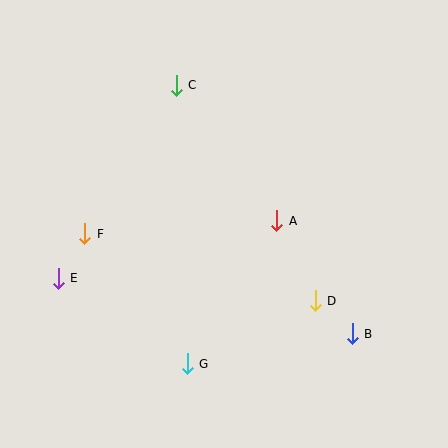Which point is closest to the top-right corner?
Point A is closest to the top-right corner.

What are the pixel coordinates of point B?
Point B is at (352, 334).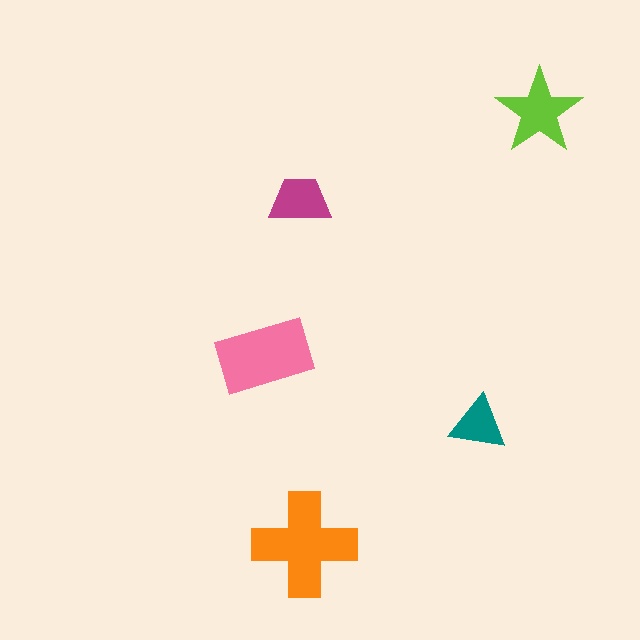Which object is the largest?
The orange cross.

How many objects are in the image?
There are 5 objects in the image.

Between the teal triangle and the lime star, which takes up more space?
The lime star.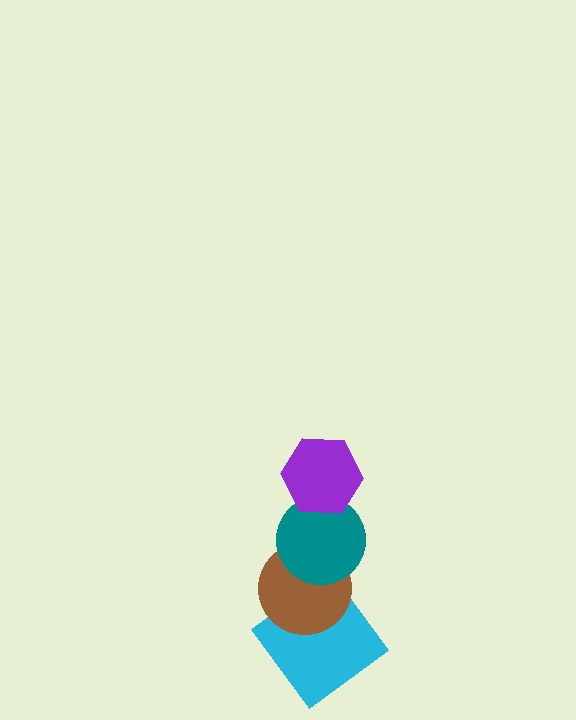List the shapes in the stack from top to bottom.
From top to bottom: the purple hexagon, the teal circle, the brown circle, the cyan diamond.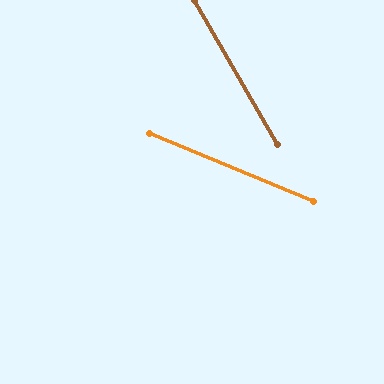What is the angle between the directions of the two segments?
Approximately 38 degrees.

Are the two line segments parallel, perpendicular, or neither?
Neither parallel nor perpendicular — they differ by about 38°.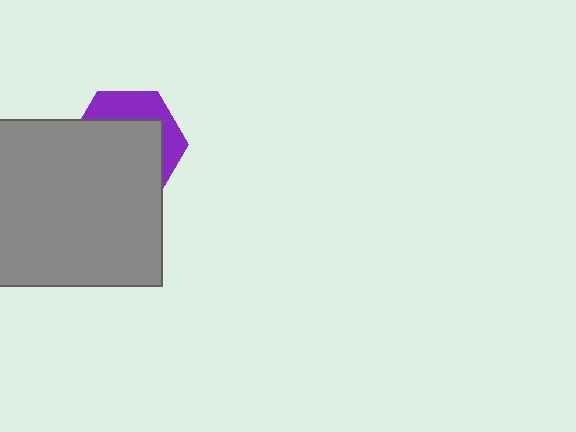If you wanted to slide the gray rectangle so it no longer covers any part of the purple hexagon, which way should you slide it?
Slide it down — that is the most direct way to separate the two shapes.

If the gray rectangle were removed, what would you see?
You would see the complete purple hexagon.